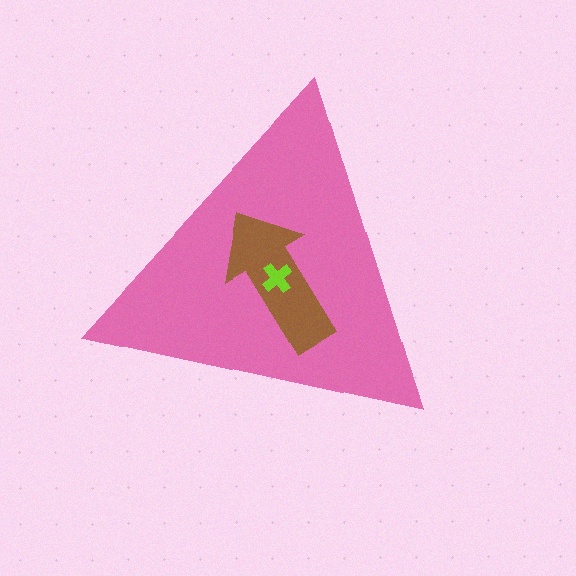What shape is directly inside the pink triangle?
The brown arrow.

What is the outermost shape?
The pink triangle.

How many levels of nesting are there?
3.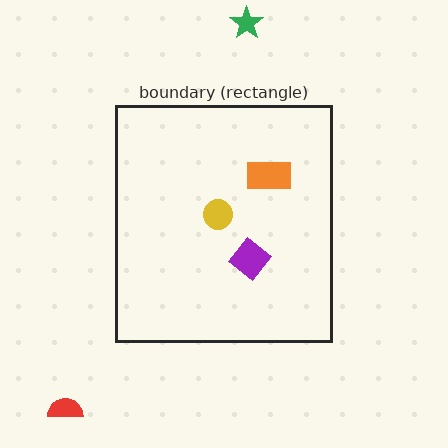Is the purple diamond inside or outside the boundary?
Inside.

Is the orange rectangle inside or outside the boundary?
Inside.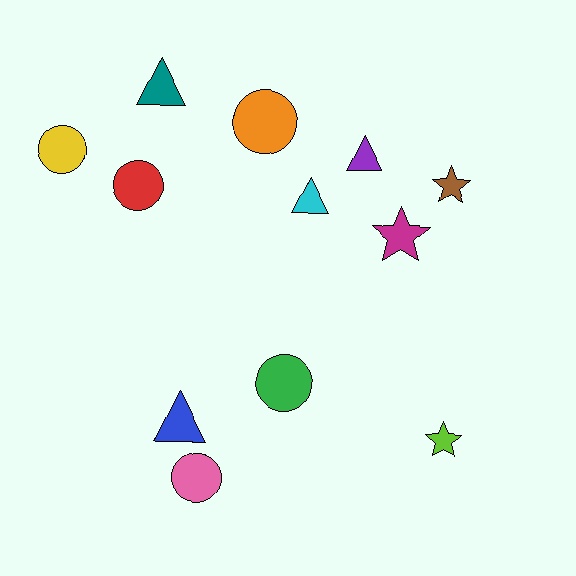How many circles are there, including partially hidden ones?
There are 5 circles.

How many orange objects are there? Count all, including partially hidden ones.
There is 1 orange object.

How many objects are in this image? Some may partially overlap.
There are 12 objects.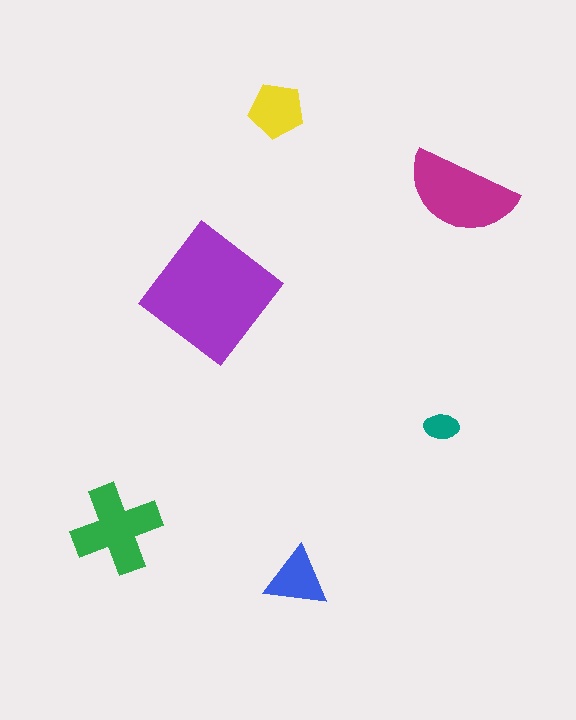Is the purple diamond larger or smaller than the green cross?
Larger.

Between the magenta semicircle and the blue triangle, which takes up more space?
The magenta semicircle.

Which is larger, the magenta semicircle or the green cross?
The magenta semicircle.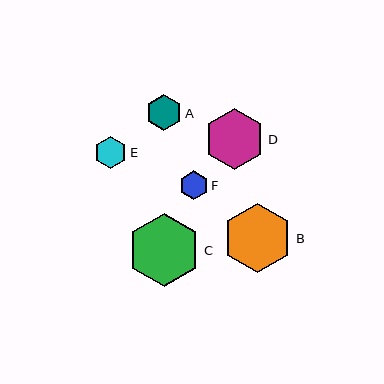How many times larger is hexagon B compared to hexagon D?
Hexagon B is approximately 1.1 times the size of hexagon D.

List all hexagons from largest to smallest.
From largest to smallest: C, B, D, A, E, F.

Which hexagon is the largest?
Hexagon C is the largest with a size of approximately 74 pixels.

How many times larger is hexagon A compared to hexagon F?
Hexagon A is approximately 1.3 times the size of hexagon F.